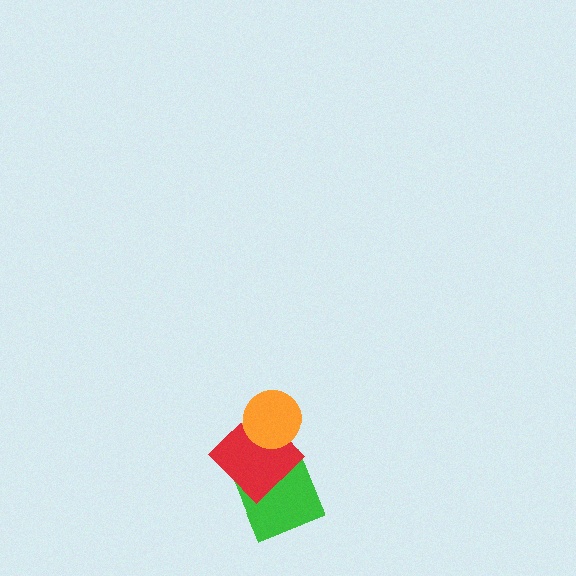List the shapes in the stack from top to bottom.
From top to bottom: the orange circle, the red diamond, the green square.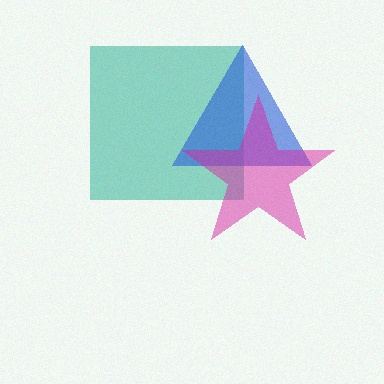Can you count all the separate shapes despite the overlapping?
Yes, there are 3 separate shapes.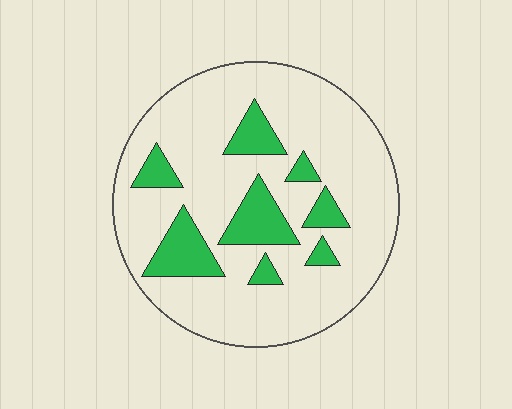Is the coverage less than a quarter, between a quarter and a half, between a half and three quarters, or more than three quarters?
Less than a quarter.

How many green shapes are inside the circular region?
8.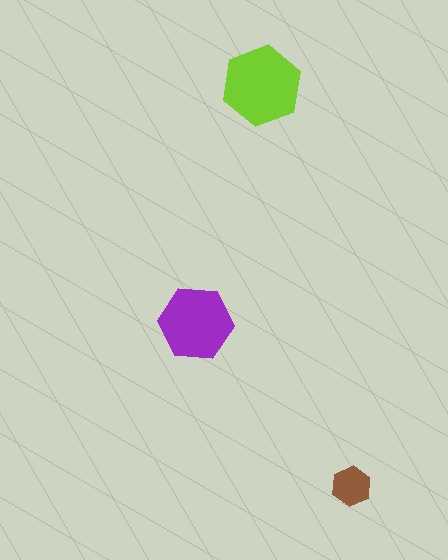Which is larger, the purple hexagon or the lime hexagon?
The lime one.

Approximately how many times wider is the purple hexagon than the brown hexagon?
About 2 times wider.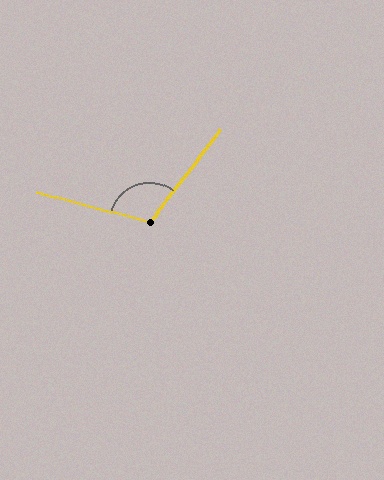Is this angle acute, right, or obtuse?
It is obtuse.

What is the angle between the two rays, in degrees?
Approximately 113 degrees.